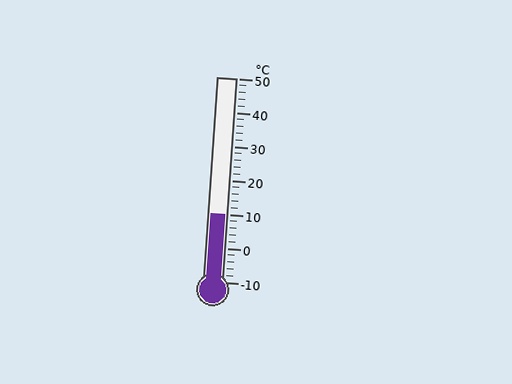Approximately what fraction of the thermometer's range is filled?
The thermometer is filled to approximately 35% of its range.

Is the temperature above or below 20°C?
The temperature is below 20°C.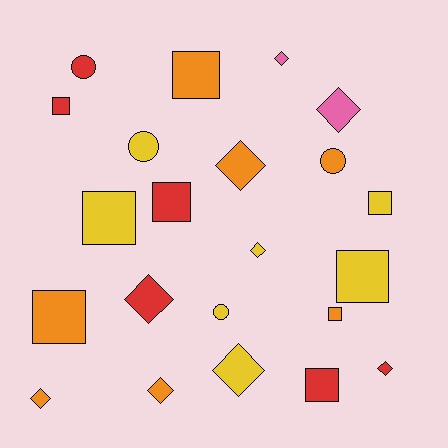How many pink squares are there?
There are no pink squares.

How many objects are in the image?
There are 22 objects.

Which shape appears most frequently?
Square, with 9 objects.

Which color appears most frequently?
Yellow, with 7 objects.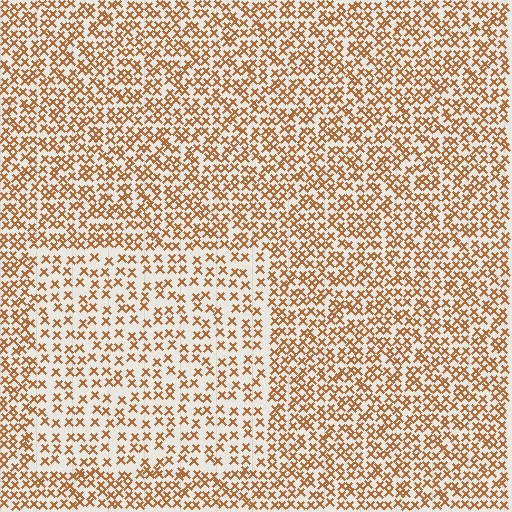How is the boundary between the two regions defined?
The boundary is defined by a change in element density (approximately 1.7x ratio). All elements are the same color, size, and shape.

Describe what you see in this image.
The image contains small brown elements arranged at two different densities. A rectangle-shaped region is visible where the elements are less densely packed than the surrounding area.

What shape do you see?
I see a rectangle.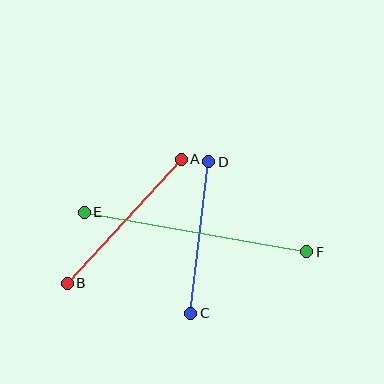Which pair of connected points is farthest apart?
Points E and F are farthest apart.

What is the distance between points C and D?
The distance is approximately 152 pixels.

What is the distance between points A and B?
The distance is approximately 169 pixels.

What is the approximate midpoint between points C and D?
The midpoint is at approximately (200, 238) pixels.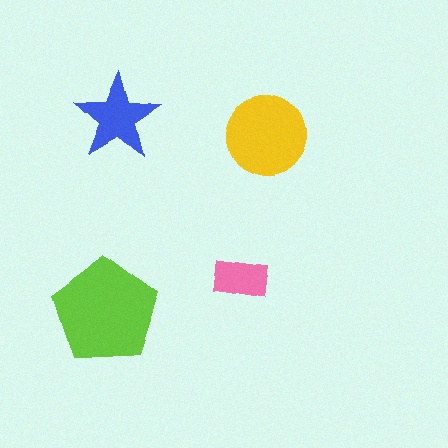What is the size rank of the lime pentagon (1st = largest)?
1st.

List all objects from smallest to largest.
The pink rectangle, the blue star, the yellow circle, the lime pentagon.